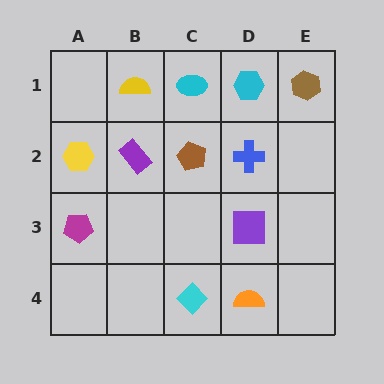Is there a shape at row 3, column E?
No, that cell is empty.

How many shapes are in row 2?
4 shapes.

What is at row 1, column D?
A cyan hexagon.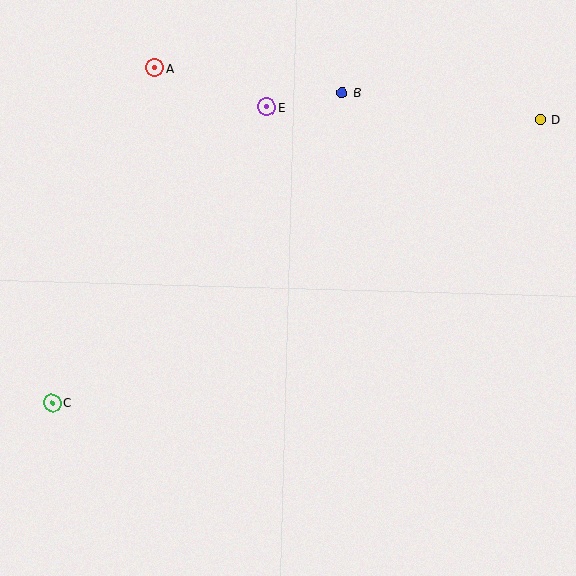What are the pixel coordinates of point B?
Point B is at (342, 93).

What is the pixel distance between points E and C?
The distance between E and C is 366 pixels.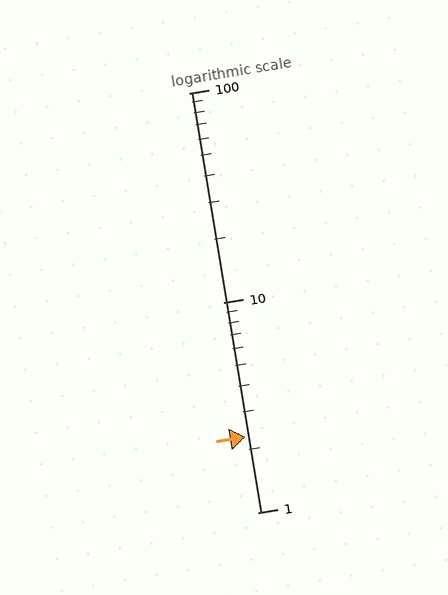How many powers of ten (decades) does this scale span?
The scale spans 2 decades, from 1 to 100.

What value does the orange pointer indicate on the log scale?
The pointer indicates approximately 2.3.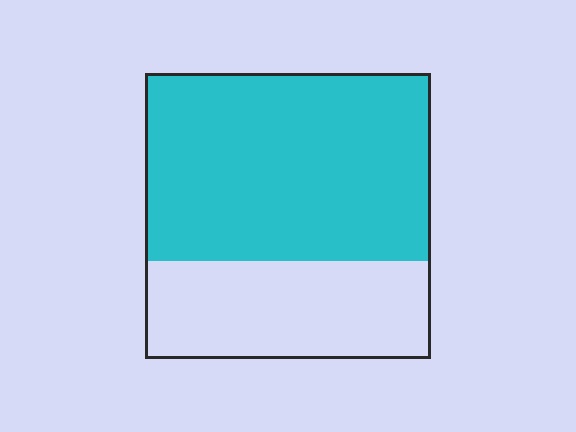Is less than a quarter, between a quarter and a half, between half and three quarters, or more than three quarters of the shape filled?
Between half and three quarters.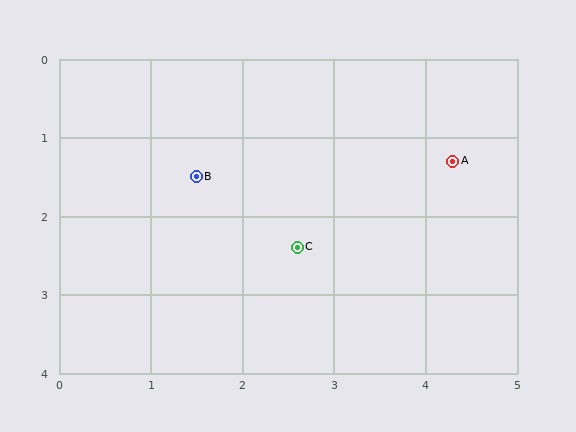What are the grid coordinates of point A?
Point A is at approximately (4.3, 1.3).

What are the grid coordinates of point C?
Point C is at approximately (2.6, 2.4).